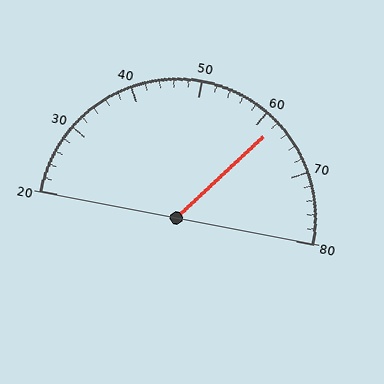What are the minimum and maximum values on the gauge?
The gauge ranges from 20 to 80.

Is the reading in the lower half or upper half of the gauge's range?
The reading is in the upper half of the range (20 to 80).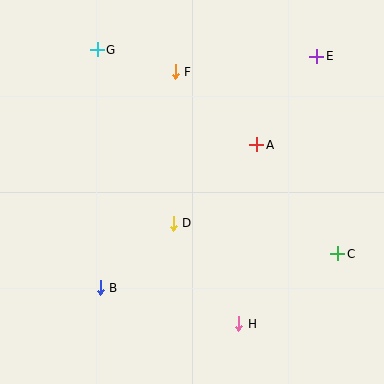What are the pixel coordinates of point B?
Point B is at (100, 288).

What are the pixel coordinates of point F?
Point F is at (175, 72).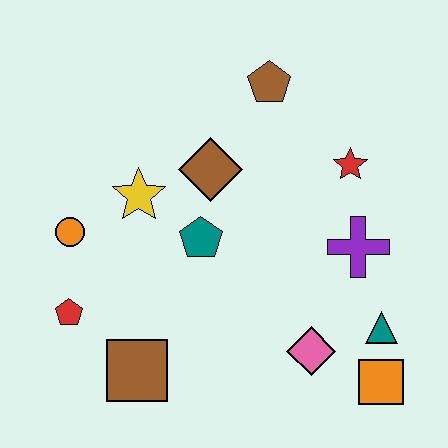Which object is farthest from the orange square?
The orange circle is farthest from the orange square.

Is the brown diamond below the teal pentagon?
No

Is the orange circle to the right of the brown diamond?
No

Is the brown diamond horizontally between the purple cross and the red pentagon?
Yes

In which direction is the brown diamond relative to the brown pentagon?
The brown diamond is below the brown pentagon.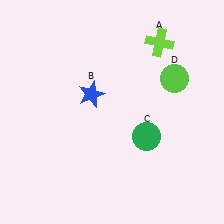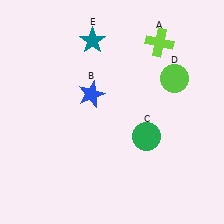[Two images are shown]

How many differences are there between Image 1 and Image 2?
There is 1 difference between the two images.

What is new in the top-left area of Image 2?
A teal star (E) was added in the top-left area of Image 2.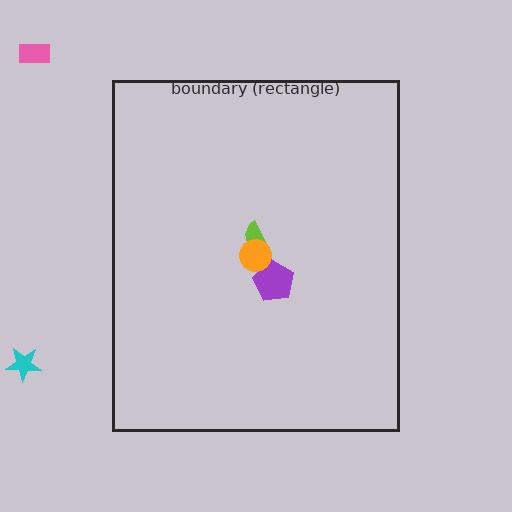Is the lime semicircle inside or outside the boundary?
Inside.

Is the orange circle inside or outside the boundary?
Inside.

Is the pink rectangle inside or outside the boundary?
Outside.